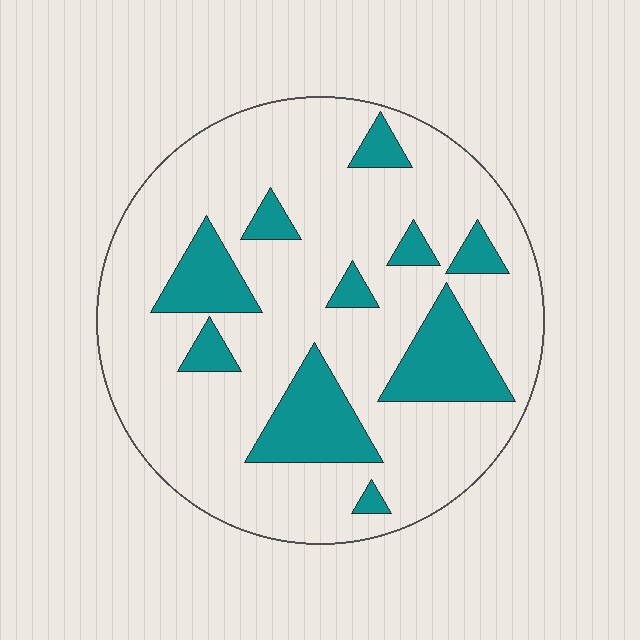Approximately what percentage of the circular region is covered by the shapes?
Approximately 20%.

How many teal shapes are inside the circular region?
10.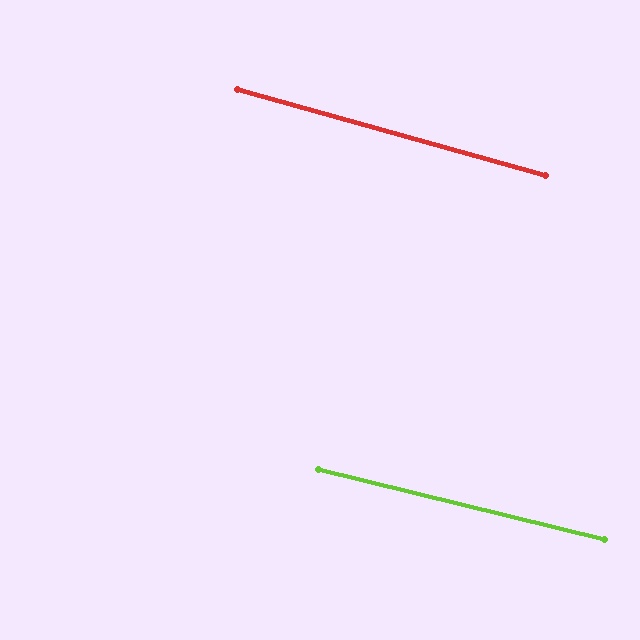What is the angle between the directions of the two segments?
Approximately 2 degrees.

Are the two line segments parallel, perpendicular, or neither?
Parallel — their directions differ by only 2.0°.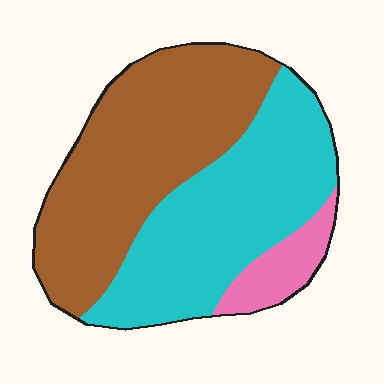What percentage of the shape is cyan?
Cyan takes up between a quarter and a half of the shape.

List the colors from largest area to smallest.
From largest to smallest: brown, cyan, pink.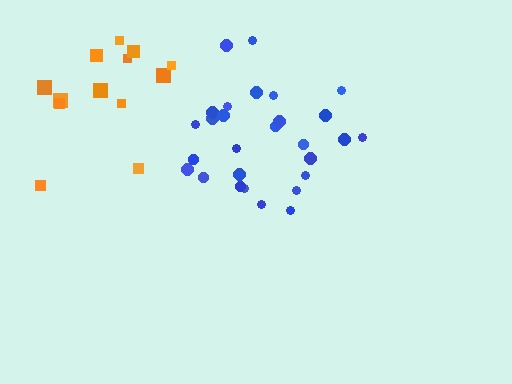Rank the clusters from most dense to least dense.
blue, orange.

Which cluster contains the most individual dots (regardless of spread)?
Blue (28).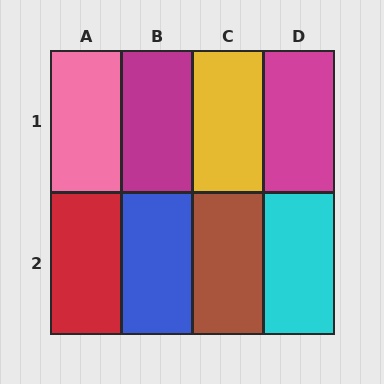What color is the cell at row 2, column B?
Blue.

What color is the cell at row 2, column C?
Brown.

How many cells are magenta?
2 cells are magenta.